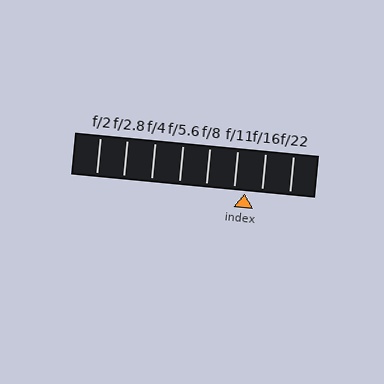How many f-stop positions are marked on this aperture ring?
There are 8 f-stop positions marked.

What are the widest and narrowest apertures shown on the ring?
The widest aperture shown is f/2 and the narrowest is f/22.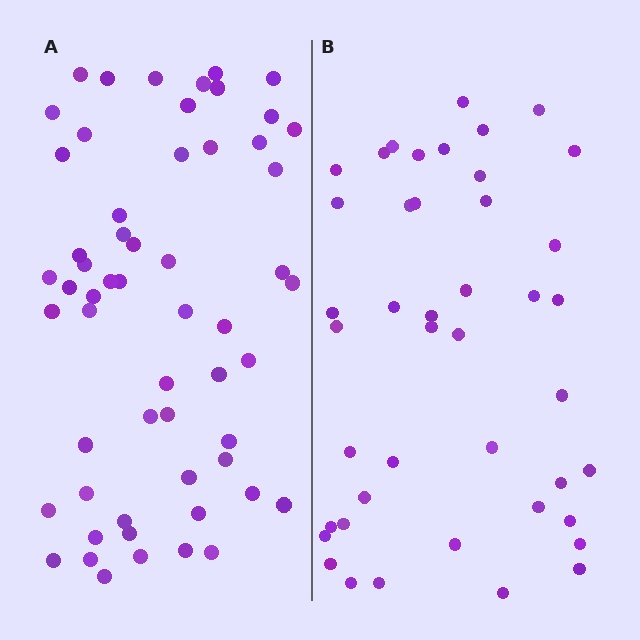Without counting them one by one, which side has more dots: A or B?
Region A (the left region) has more dots.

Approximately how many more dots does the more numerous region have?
Region A has approximately 15 more dots than region B.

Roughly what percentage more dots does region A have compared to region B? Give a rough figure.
About 35% more.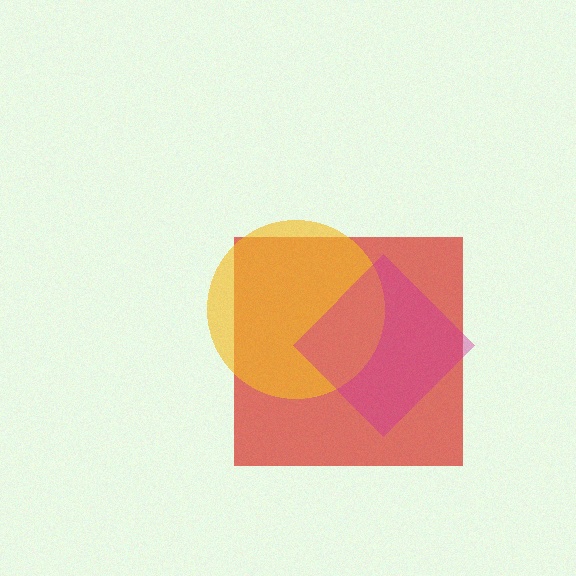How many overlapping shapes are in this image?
There are 3 overlapping shapes in the image.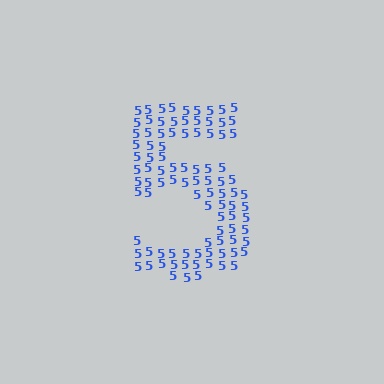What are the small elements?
The small elements are digit 5's.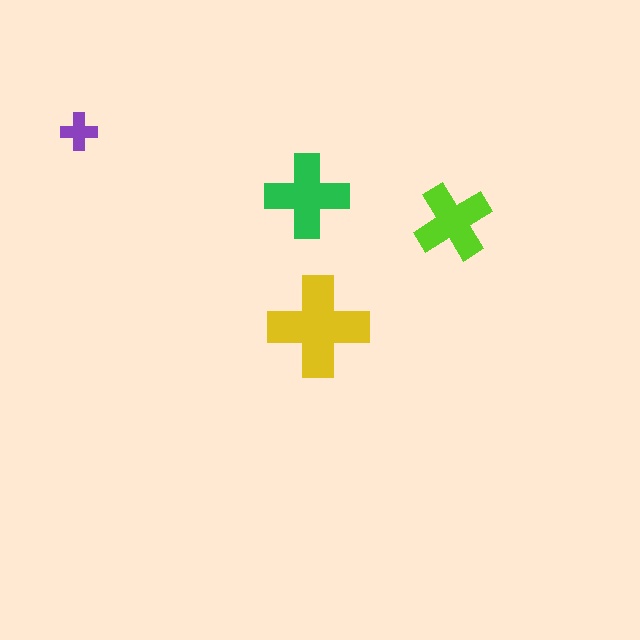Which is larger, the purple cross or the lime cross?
The lime one.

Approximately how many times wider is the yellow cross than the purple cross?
About 2.5 times wider.